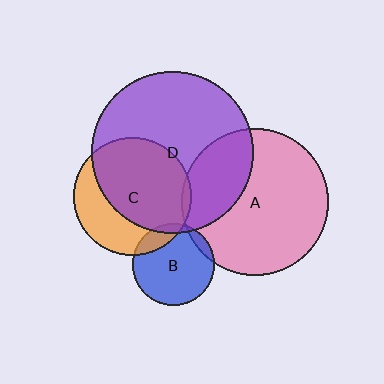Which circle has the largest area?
Circle D (purple).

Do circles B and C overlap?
Yes.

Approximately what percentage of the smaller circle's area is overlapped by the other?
Approximately 15%.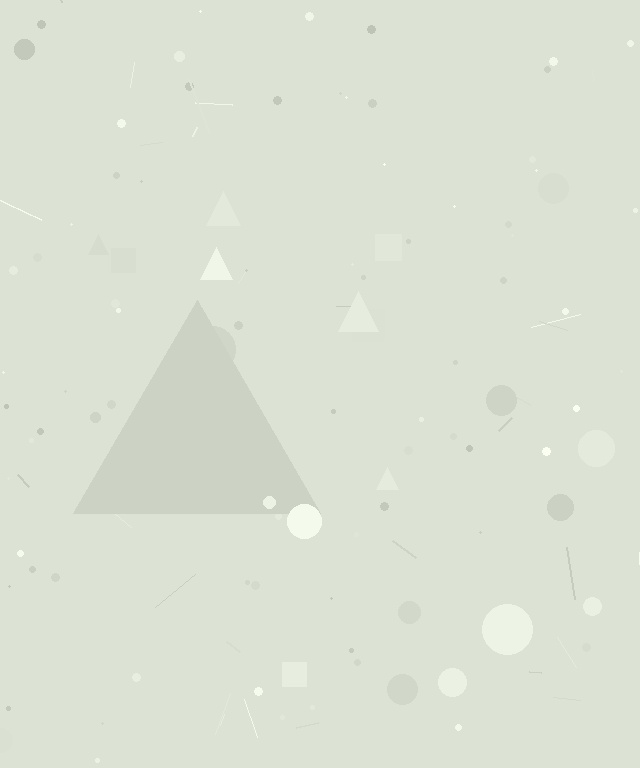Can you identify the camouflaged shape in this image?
The camouflaged shape is a triangle.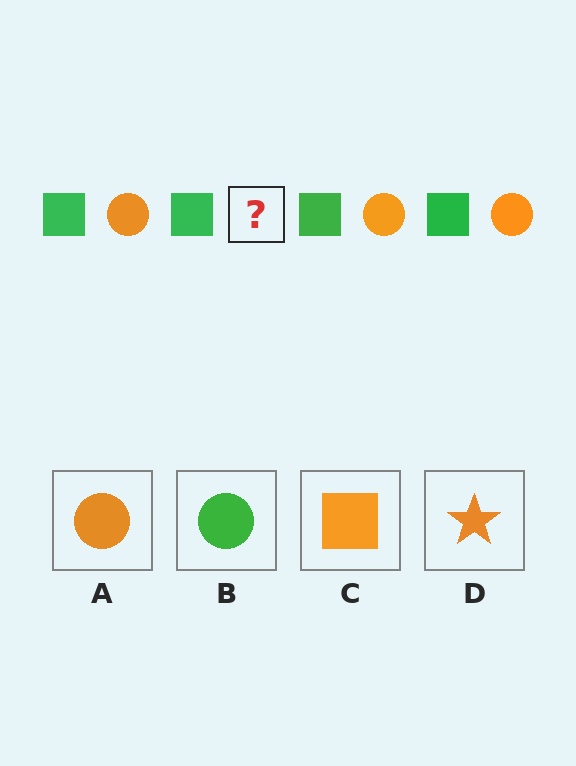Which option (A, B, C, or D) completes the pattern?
A.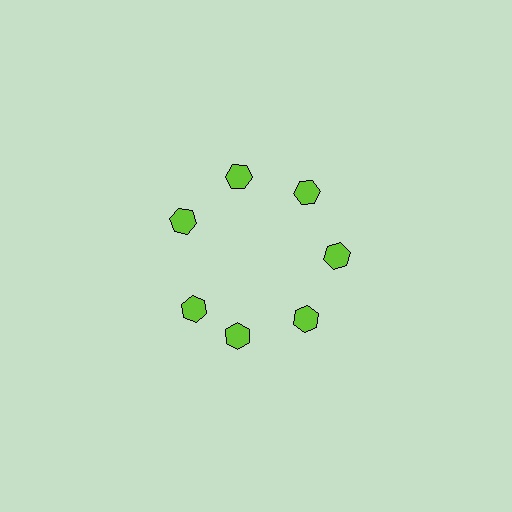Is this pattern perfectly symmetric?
No. The 7 lime hexagons are arranged in a ring, but one element near the 8 o'clock position is rotated out of alignment along the ring, breaking the 7-fold rotational symmetry.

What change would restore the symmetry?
The symmetry would be restored by rotating it back into even spacing with its neighbors so that all 7 hexagons sit at equal angles and equal distance from the center.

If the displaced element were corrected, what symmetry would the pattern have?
It would have 7-fold rotational symmetry — the pattern would map onto itself every 51 degrees.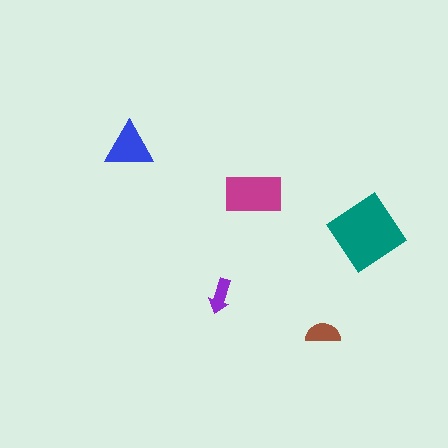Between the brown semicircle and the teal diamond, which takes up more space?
The teal diamond.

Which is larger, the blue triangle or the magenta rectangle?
The magenta rectangle.